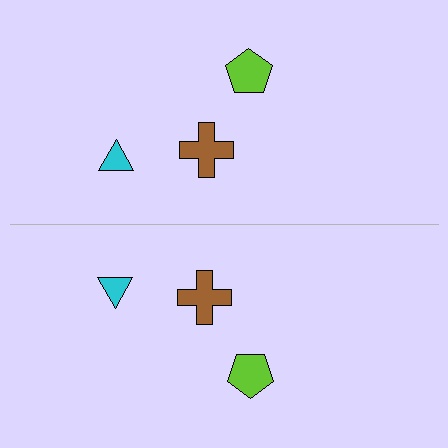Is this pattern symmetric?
Yes, this pattern has bilateral (reflection) symmetry.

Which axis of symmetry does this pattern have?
The pattern has a horizontal axis of symmetry running through the center of the image.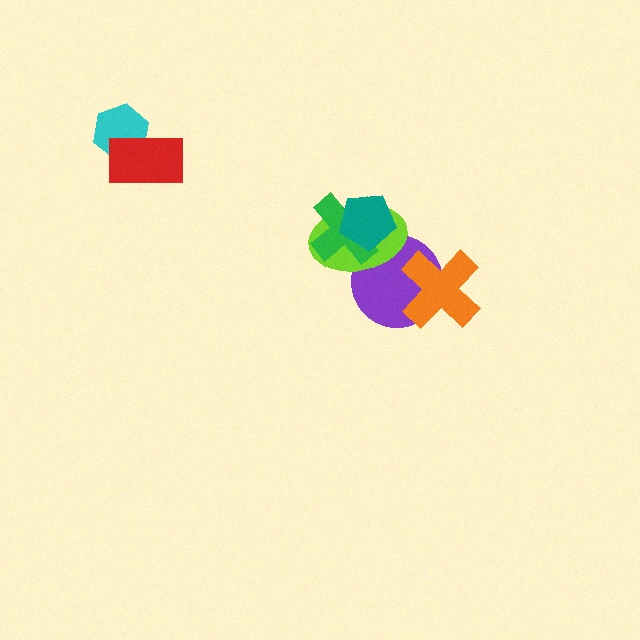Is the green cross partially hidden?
Yes, it is partially covered by another shape.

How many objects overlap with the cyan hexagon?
1 object overlaps with the cyan hexagon.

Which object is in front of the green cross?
The teal pentagon is in front of the green cross.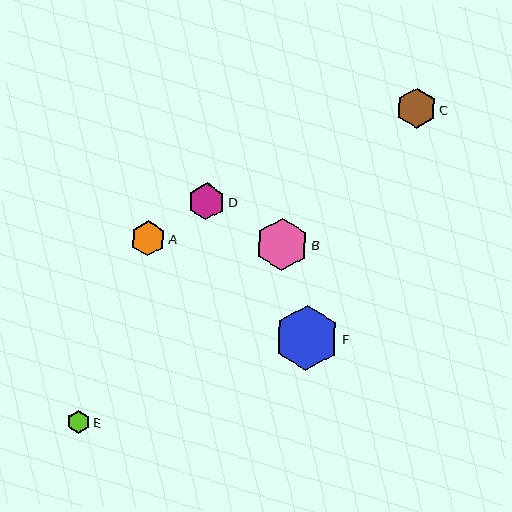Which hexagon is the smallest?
Hexagon E is the smallest with a size of approximately 23 pixels.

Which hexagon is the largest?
Hexagon F is the largest with a size of approximately 65 pixels.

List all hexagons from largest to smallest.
From largest to smallest: F, B, C, D, A, E.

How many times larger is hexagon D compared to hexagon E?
Hexagon D is approximately 1.6 times the size of hexagon E.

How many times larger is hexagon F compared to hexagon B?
Hexagon F is approximately 1.2 times the size of hexagon B.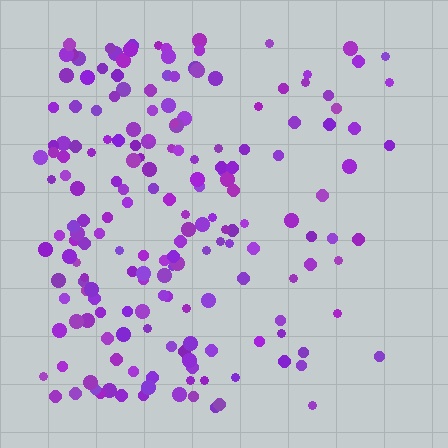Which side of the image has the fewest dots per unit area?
The right.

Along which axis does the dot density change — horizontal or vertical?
Horizontal.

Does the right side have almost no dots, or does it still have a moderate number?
Still a moderate number, just noticeably fewer than the left.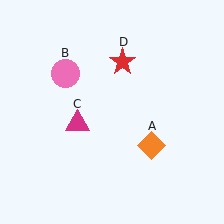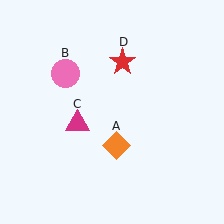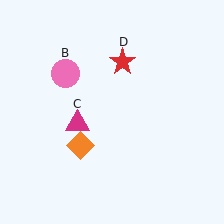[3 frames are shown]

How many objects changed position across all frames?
1 object changed position: orange diamond (object A).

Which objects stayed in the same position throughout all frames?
Pink circle (object B) and magenta triangle (object C) and red star (object D) remained stationary.